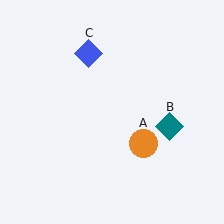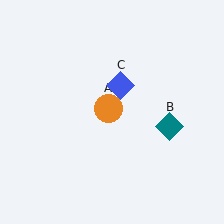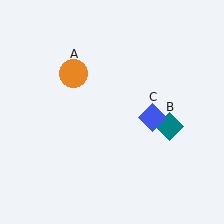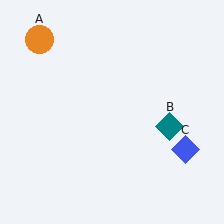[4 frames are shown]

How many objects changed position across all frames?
2 objects changed position: orange circle (object A), blue diamond (object C).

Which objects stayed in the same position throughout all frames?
Teal diamond (object B) remained stationary.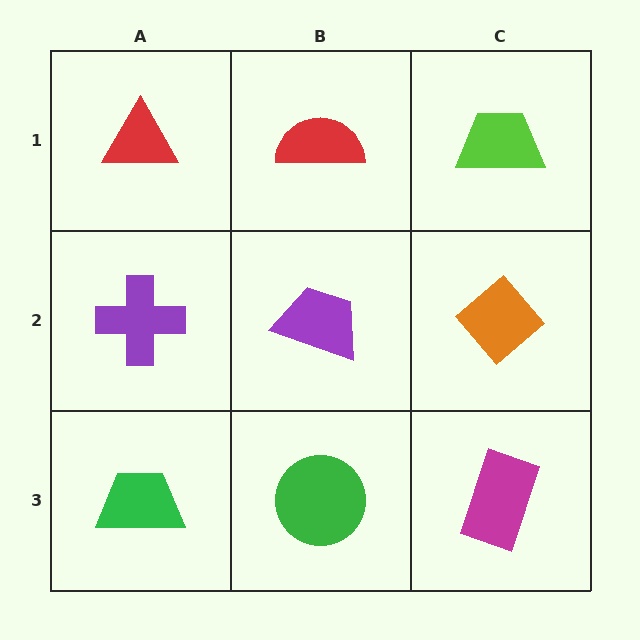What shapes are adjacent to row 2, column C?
A lime trapezoid (row 1, column C), a magenta rectangle (row 3, column C), a purple trapezoid (row 2, column B).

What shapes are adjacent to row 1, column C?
An orange diamond (row 2, column C), a red semicircle (row 1, column B).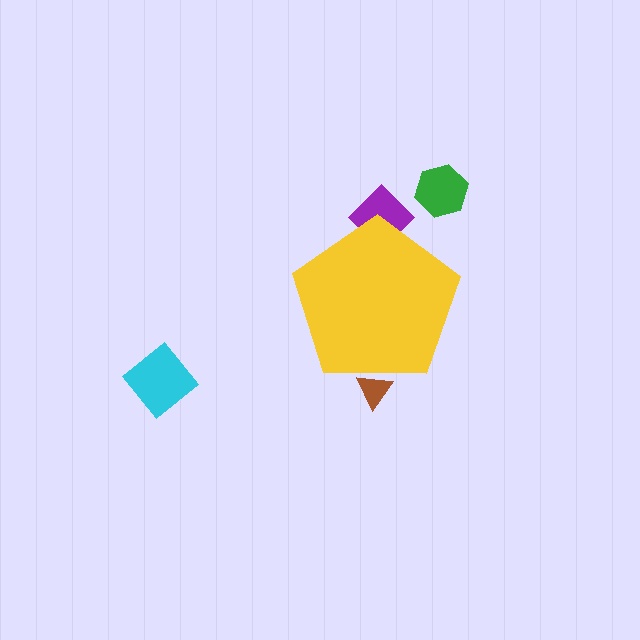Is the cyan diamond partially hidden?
No, the cyan diamond is fully visible.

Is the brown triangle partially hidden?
Yes, the brown triangle is partially hidden behind the yellow pentagon.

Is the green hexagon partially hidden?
No, the green hexagon is fully visible.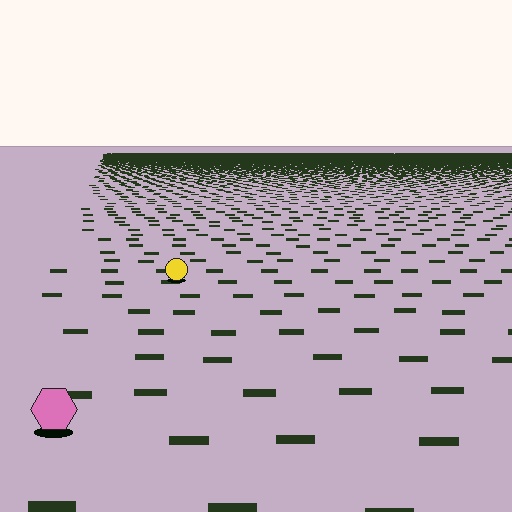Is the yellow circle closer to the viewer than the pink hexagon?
No. The pink hexagon is closer — you can tell from the texture gradient: the ground texture is coarser near it.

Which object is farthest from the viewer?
The yellow circle is farthest from the viewer. It appears smaller and the ground texture around it is denser.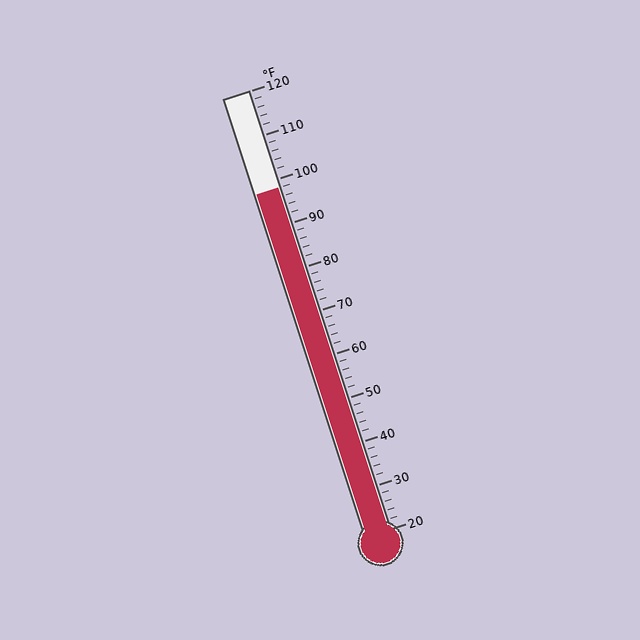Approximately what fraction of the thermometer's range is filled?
The thermometer is filled to approximately 80% of its range.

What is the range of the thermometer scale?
The thermometer scale ranges from 20°F to 120°F.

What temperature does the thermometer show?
The thermometer shows approximately 98°F.